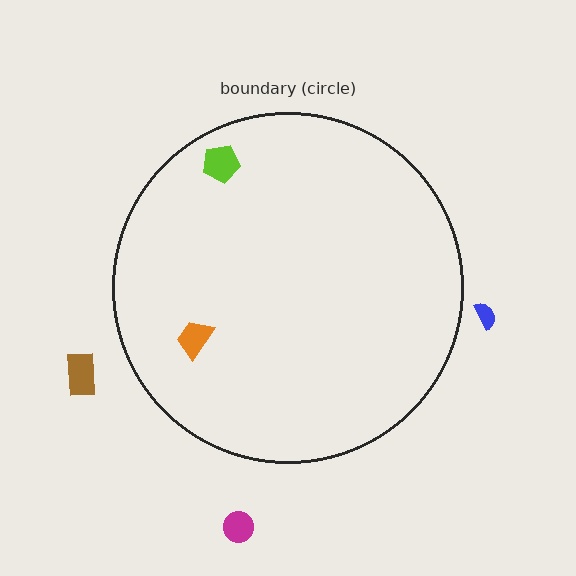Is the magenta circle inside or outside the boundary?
Outside.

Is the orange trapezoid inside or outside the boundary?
Inside.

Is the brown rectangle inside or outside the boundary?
Outside.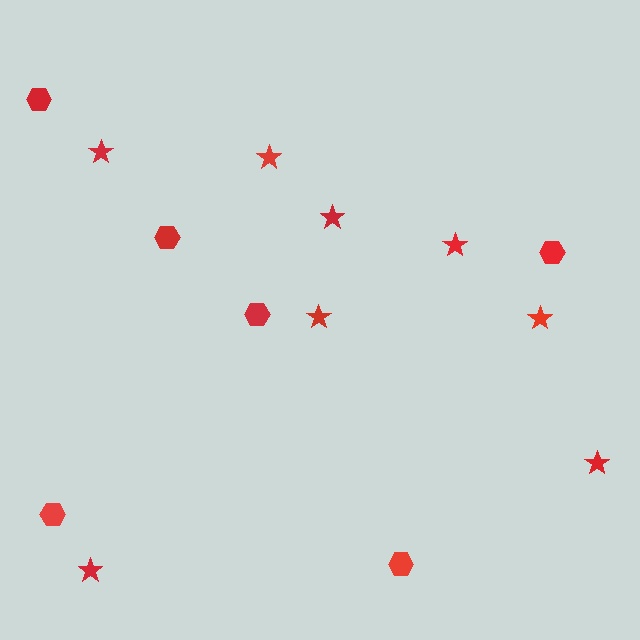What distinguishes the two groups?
There are 2 groups: one group of stars (8) and one group of hexagons (6).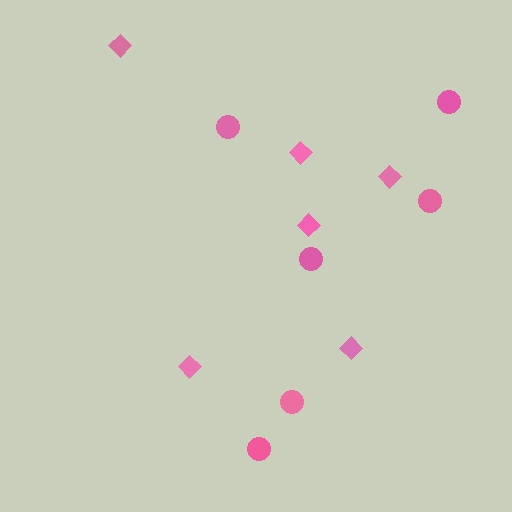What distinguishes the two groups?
There are 2 groups: one group of circles (6) and one group of diamonds (6).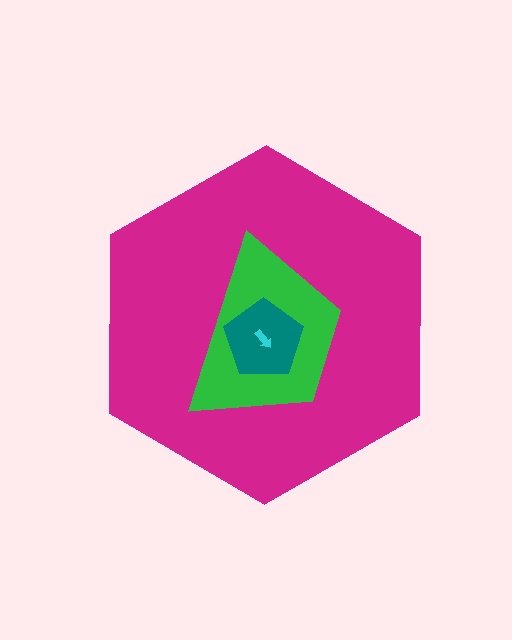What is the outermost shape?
The magenta hexagon.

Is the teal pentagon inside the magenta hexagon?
Yes.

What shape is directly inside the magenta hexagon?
The green trapezoid.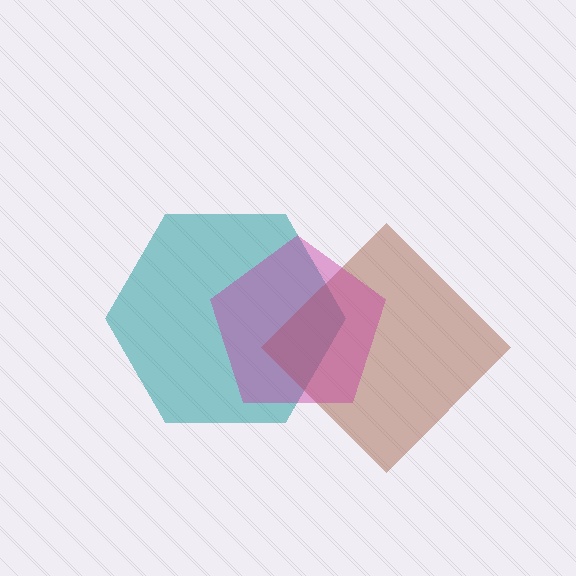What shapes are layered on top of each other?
The layered shapes are: a teal hexagon, a brown diamond, a magenta pentagon.